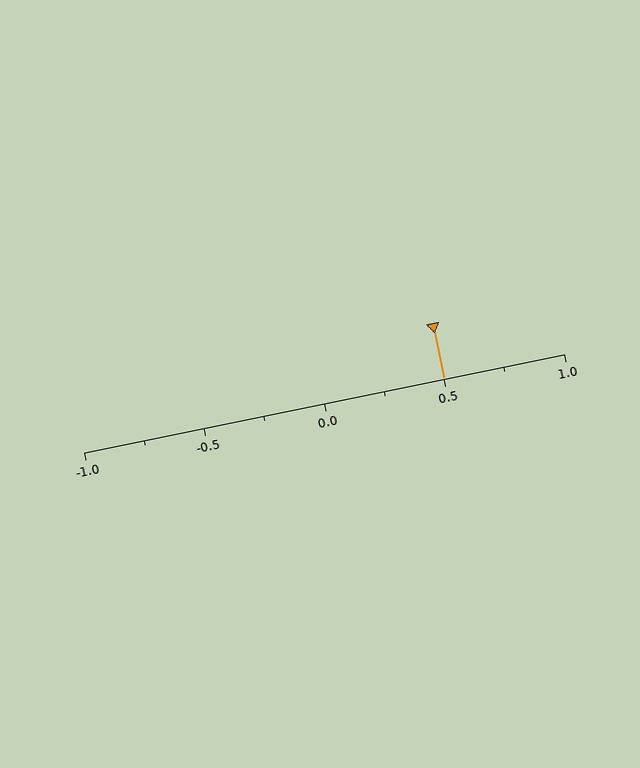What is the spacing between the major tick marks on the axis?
The major ticks are spaced 0.5 apart.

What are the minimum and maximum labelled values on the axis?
The axis runs from -1.0 to 1.0.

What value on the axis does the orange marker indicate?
The marker indicates approximately 0.5.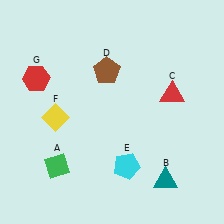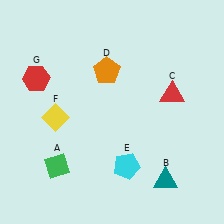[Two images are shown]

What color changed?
The pentagon (D) changed from brown in Image 1 to orange in Image 2.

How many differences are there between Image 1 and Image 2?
There is 1 difference between the two images.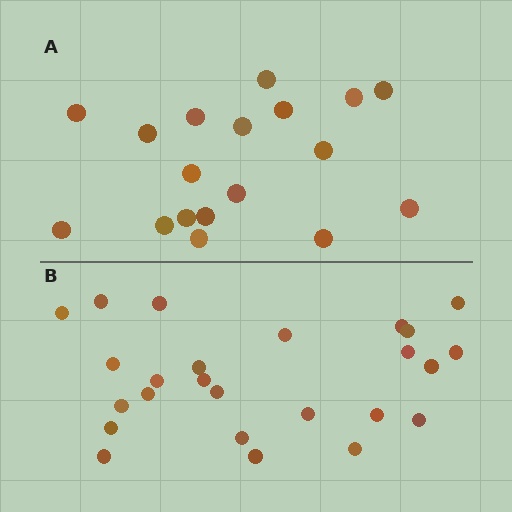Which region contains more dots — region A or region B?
Region B (the bottom region) has more dots.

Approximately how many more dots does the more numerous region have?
Region B has roughly 8 or so more dots than region A.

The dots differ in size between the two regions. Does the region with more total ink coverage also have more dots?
No. Region A has more total ink coverage because its dots are larger, but region B actually contains more individual dots. Total area can be misleading — the number of items is what matters here.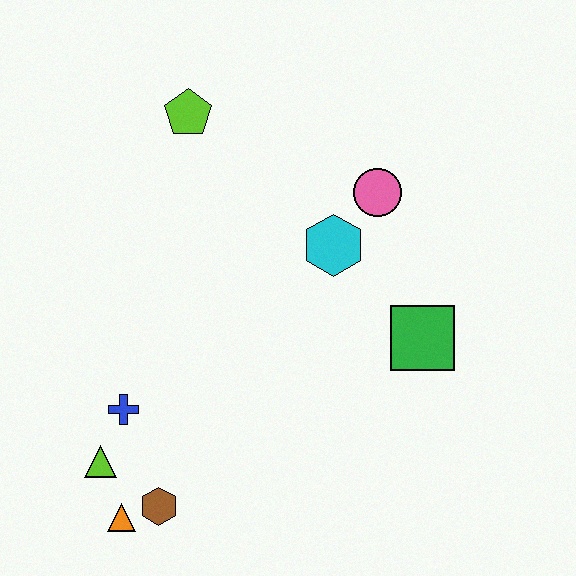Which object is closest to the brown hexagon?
The orange triangle is closest to the brown hexagon.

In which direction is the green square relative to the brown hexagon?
The green square is to the right of the brown hexagon.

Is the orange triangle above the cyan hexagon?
No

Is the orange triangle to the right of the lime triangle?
Yes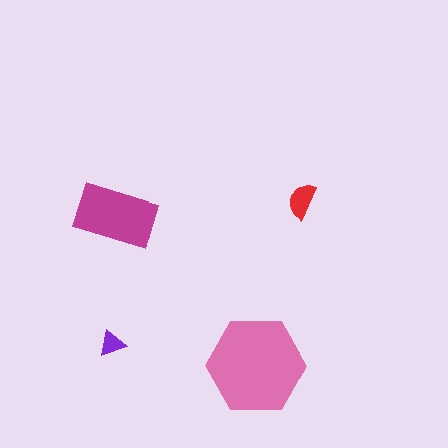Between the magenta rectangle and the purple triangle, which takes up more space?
The magenta rectangle.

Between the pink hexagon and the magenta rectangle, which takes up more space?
The pink hexagon.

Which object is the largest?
The pink hexagon.